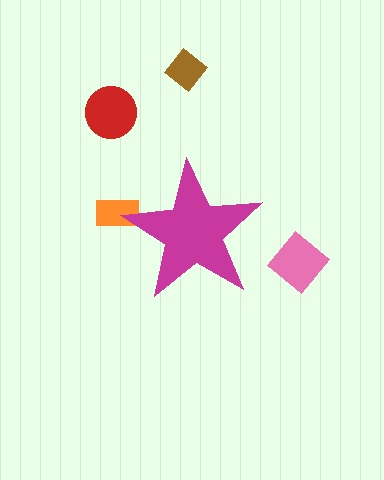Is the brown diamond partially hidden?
No, the brown diamond is fully visible.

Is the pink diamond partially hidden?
No, the pink diamond is fully visible.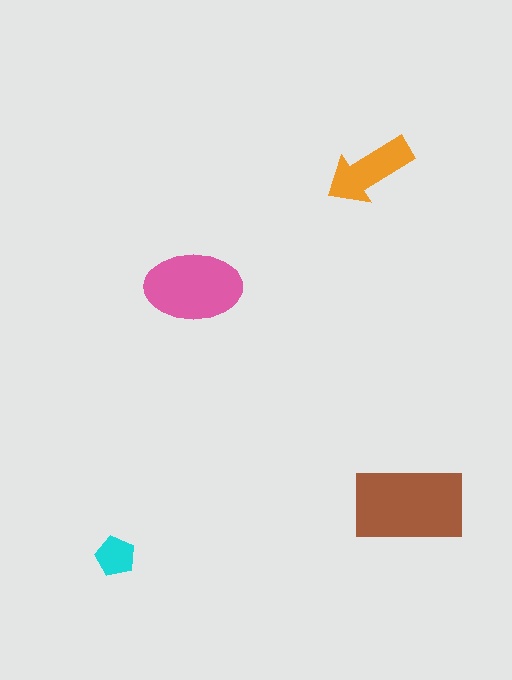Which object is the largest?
The brown rectangle.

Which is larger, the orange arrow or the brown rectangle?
The brown rectangle.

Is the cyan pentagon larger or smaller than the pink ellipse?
Smaller.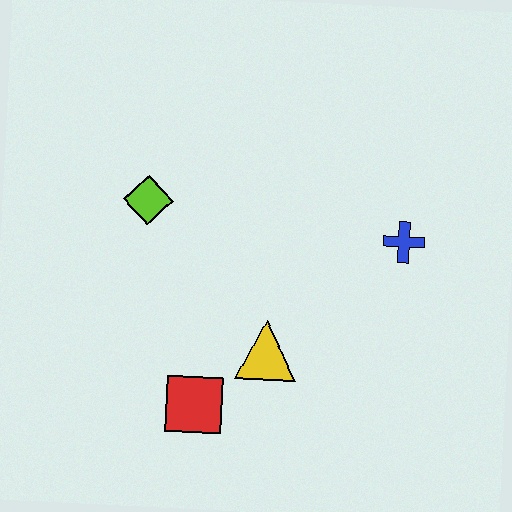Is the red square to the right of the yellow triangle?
No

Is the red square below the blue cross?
Yes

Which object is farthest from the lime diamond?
The blue cross is farthest from the lime diamond.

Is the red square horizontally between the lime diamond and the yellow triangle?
Yes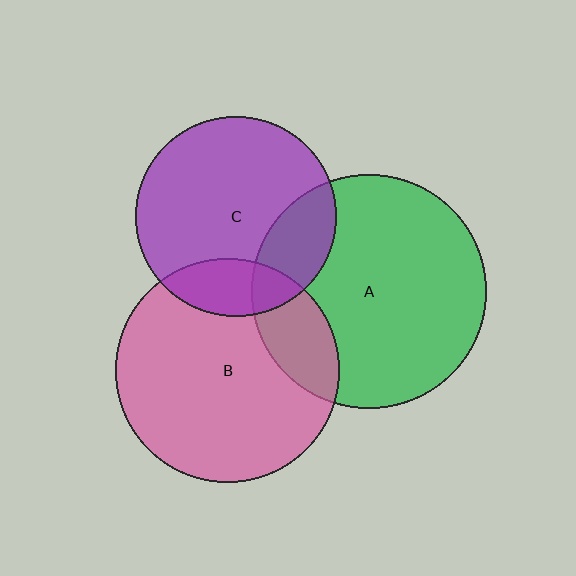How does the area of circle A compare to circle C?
Approximately 1.4 times.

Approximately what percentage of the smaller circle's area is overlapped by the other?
Approximately 20%.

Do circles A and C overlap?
Yes.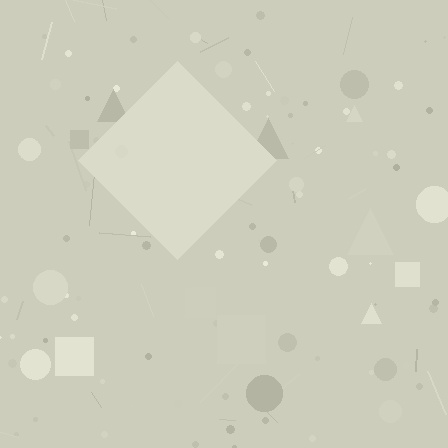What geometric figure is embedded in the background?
A diamond is embedded in the background.